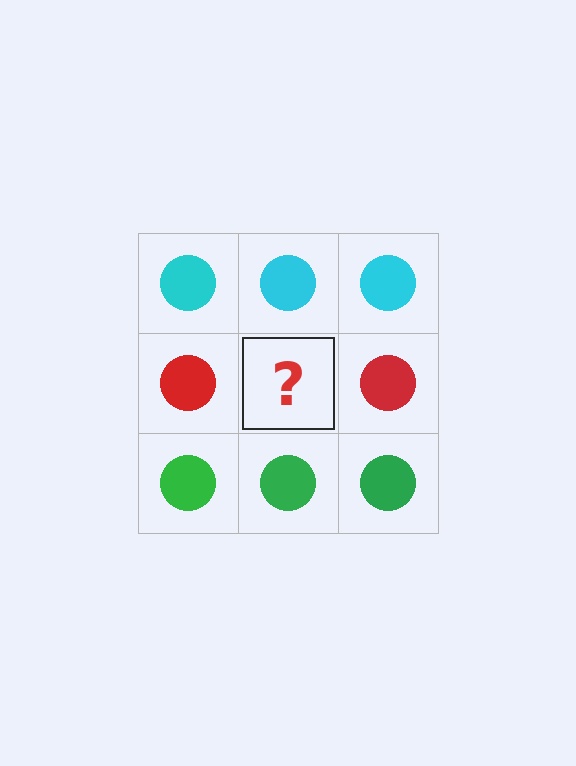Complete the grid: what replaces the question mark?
The question mark should be replaced with a red circle.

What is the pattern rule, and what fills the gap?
The rule is that each row has a consistent color. The gap should be filled with a red circle.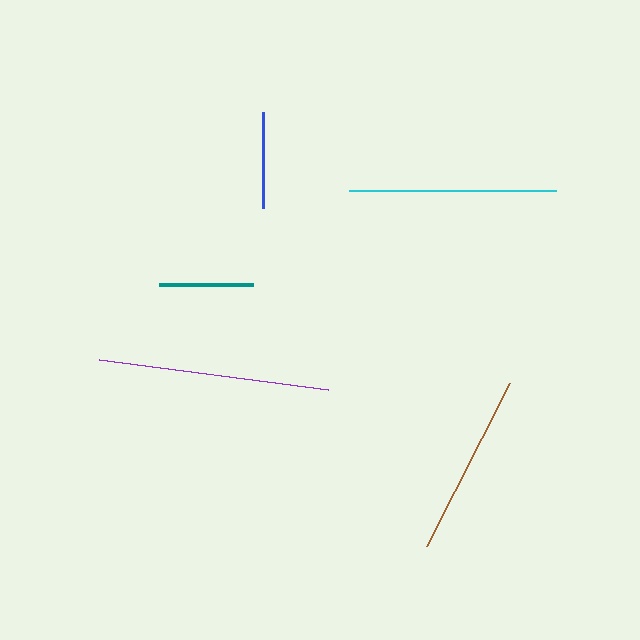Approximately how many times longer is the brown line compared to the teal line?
The brown line is approximately 2.0 times the length of the teal line.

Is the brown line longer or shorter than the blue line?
The brown line is longer than the blue line.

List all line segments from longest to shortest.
From longest to shortest: purple, cyan, brown, blue, teal.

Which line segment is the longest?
The purple line is the longest at approximately 231 pixels.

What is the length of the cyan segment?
The cyan segment is approximately 208 pixels long.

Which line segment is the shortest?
The teal line is the shortest at approximately 93 pixels.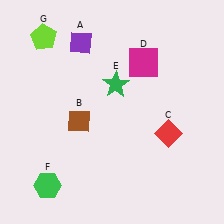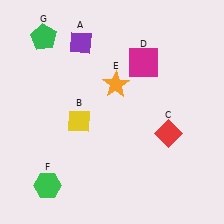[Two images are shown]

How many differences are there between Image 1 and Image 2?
There are 3 differences between the two images.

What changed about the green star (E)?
In Image 1, E is green. In Image 2, it changed to orange.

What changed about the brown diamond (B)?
In Image 1, B is brown. In Image 2, it changed to yellow.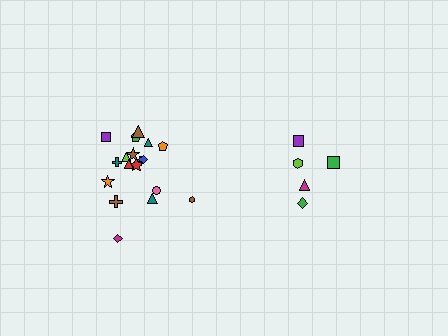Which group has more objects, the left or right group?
The left group.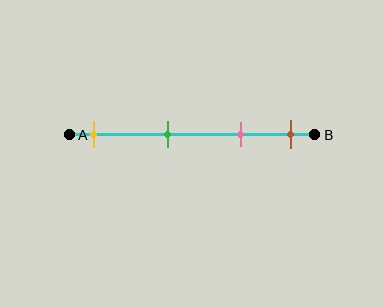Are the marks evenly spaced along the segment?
No, the marks are not evenly spaced.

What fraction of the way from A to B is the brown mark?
The brown mark is approximately 90% (0.9) of the way from A to B.